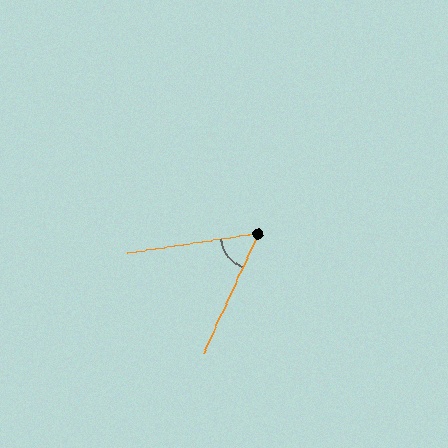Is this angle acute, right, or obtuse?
It is acute.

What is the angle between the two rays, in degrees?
Approximately 57 degrees.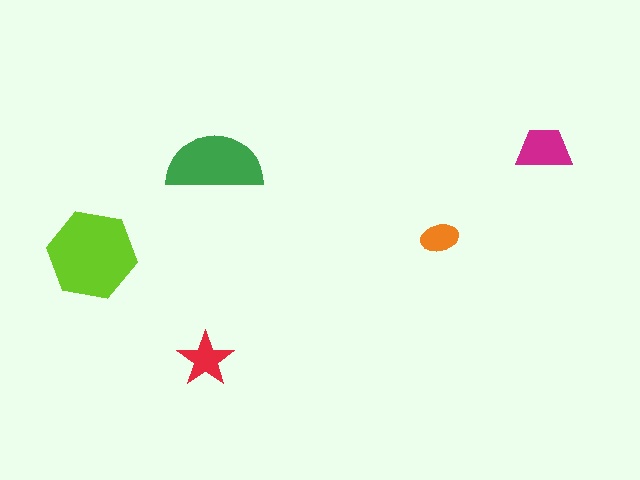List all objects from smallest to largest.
The orange ellipse, the red star, the magenta trapezoid, the green semicircle, the lime hexagon.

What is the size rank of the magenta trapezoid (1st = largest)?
3rd.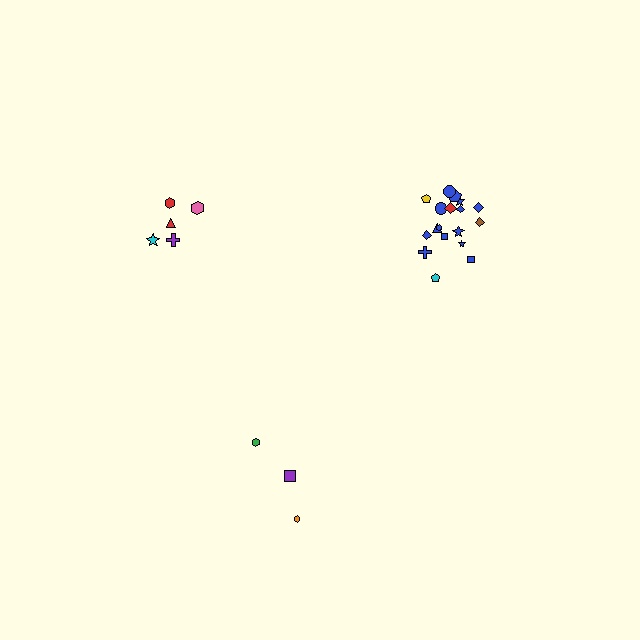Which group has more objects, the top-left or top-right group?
The top-right group.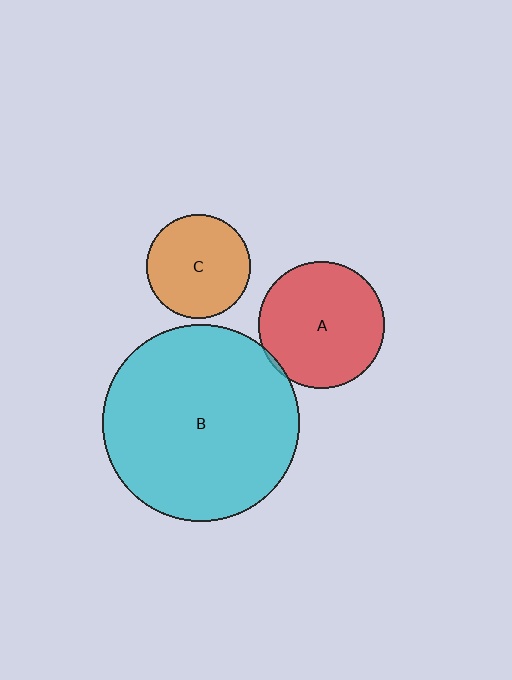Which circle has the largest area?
Circle B (cyan).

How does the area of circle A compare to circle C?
Approximately 1.5 times.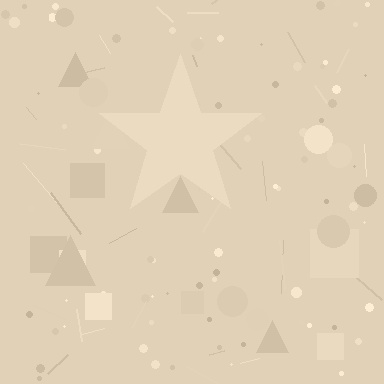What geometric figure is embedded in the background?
A star is embedded in the background.